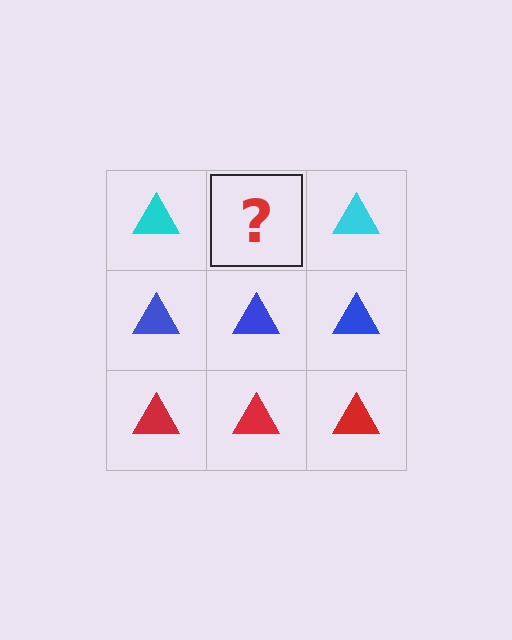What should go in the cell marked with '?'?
The missing cell should contain a cyan triangle.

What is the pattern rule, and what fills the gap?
The rule is that each row has a consistent color. The gap should be filled with a cyan triangle.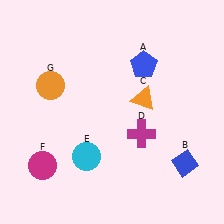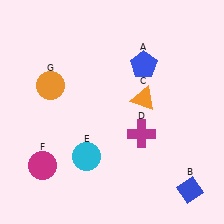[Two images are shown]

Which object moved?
The blue diamond (B) moved down.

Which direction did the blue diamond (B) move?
The blue diamond (B) moved down.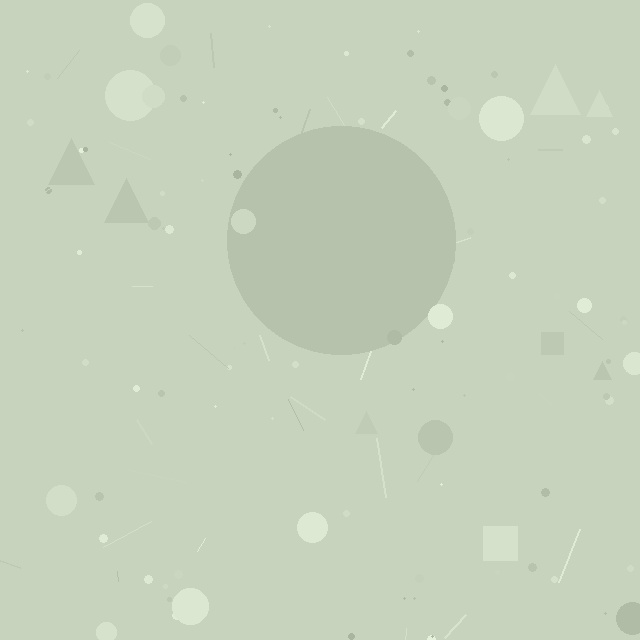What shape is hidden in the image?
A circle is hidden in the image.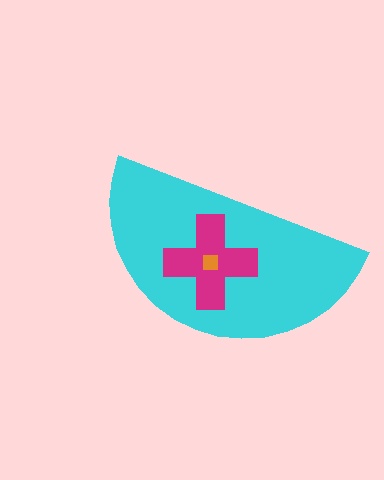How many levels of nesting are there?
3.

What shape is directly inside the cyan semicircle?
The magenta cross.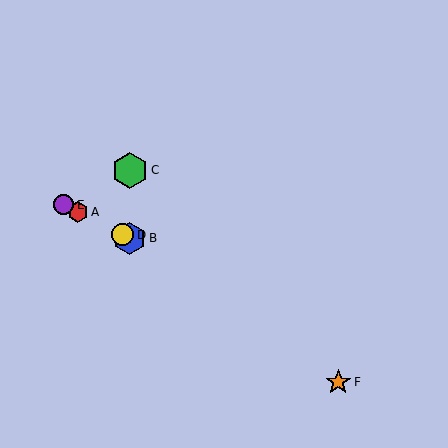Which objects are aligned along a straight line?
Objects A, B, D, E are aligned along a straight line.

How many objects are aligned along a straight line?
4 objects (A, B, D, E) are aligned along a straight line.